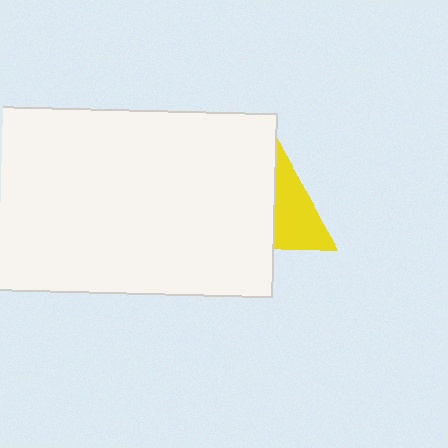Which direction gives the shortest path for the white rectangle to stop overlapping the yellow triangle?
Moving left gives the shortest separation.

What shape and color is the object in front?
The object in front is a white rectangle.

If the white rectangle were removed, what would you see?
You would see the complete yellow triangle.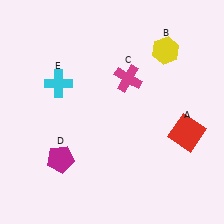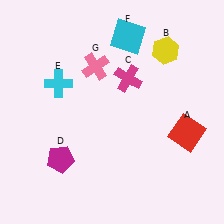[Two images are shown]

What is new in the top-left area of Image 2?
A pink cross (G) was added in the top-left area of Image 2.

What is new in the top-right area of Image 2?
A cyan square (F) was added in the top-right area of Image 2.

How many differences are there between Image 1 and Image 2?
There are 2 differences between the two images.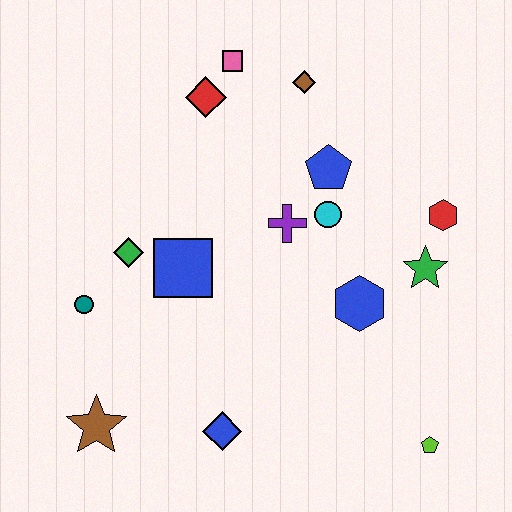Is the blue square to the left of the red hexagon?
Yes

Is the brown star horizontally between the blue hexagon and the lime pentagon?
No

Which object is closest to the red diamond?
The pink square is closest to the red diamond.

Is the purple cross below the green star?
No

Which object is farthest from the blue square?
The lime pentagon is farthest from the blue square.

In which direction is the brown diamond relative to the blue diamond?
The brown diamond is above the blue diamond.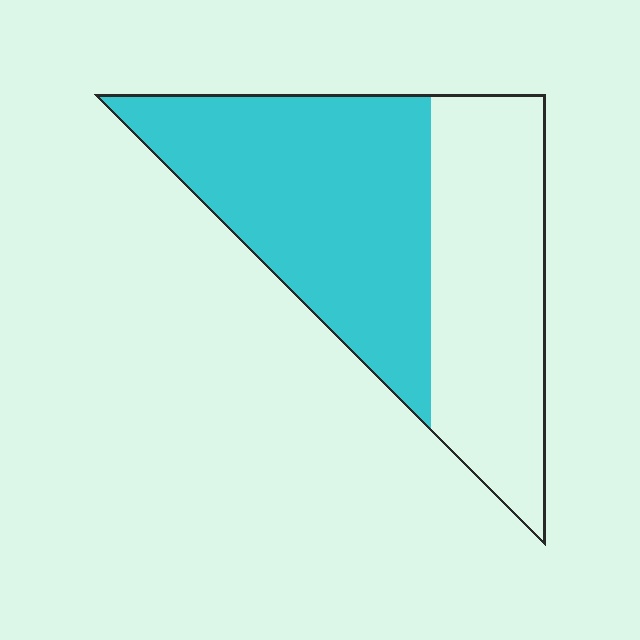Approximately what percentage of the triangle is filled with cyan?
Approximately 55%.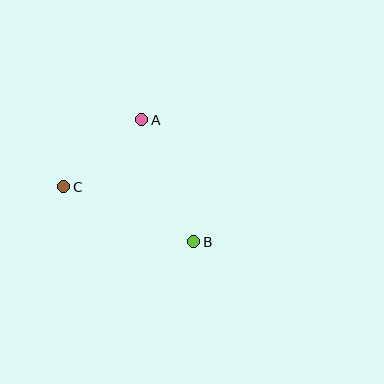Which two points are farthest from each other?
Points B and C are farthest from each other.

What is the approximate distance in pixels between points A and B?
The distance between A and B is approximately 133 pixels.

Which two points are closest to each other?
Points A and C are closest to each other.